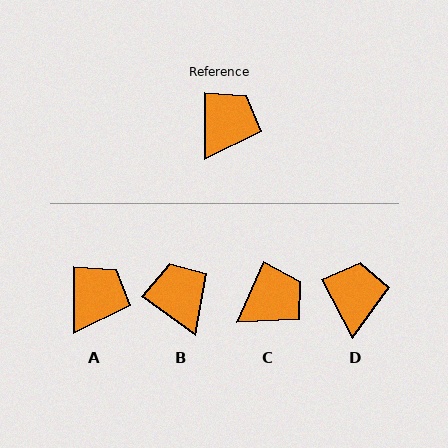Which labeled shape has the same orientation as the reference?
A.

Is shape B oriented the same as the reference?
No, it is off by about 53 degrees.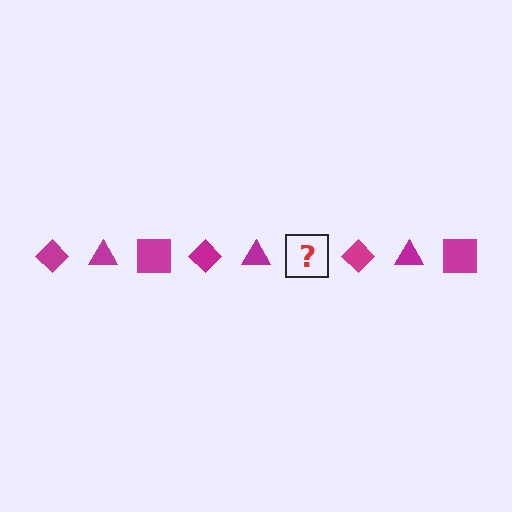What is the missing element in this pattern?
The missing element is a magenta square.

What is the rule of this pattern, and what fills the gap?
The rule is that the pattern cycles through diamond, triangle, square shapes in magenta. The gap should be filled with a magenta square.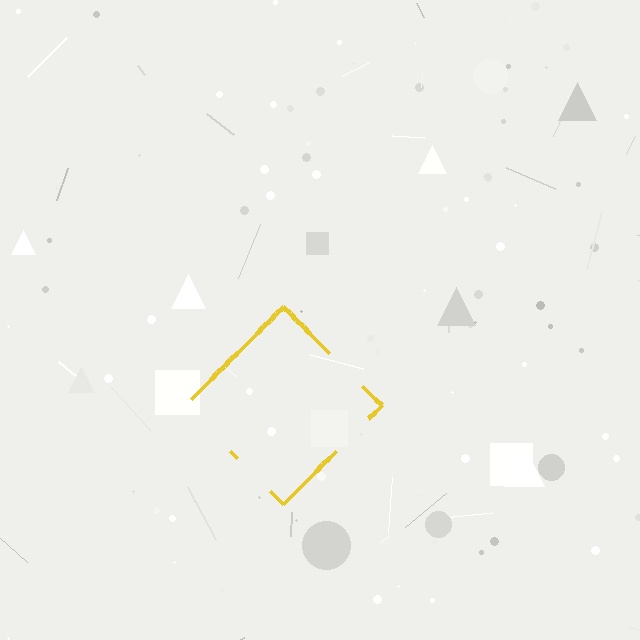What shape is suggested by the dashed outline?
The dashed outline suggests a diamond.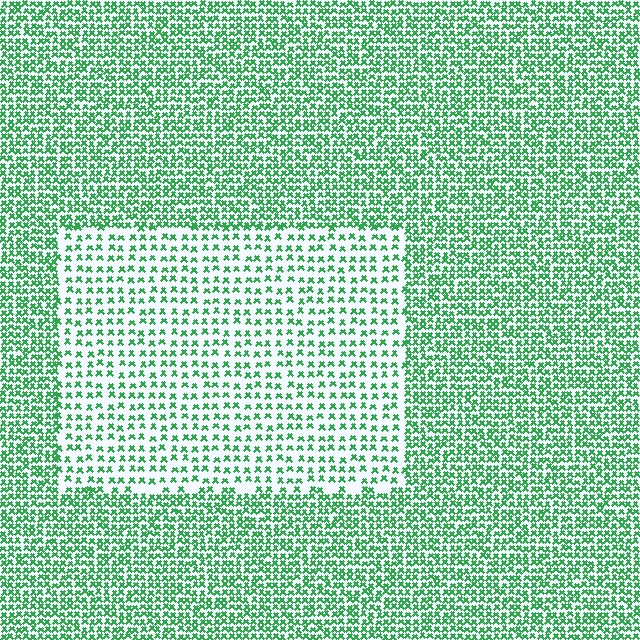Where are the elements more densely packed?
The elements are more densely packed outside the rectangle boundary.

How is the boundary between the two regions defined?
The boundary is defined by a change in element density (approximately 2.1x ratio). All elements are the same color, size, and shape.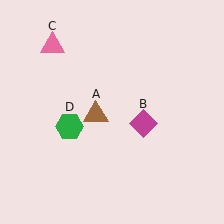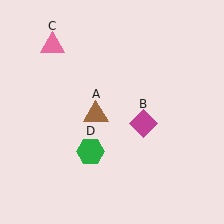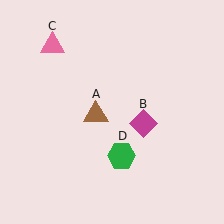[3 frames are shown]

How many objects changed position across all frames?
1 object changed position: green hexagon (object D).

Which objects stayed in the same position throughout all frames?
Brown triangle (object A) and magenta diamond (object B) and pink triangle (object C) remained stationary.